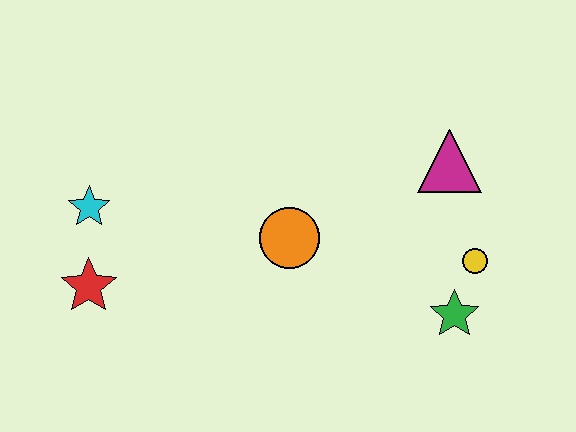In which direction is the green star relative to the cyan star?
The green star is to the right of the cyan star.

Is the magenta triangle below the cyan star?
No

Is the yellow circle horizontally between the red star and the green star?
No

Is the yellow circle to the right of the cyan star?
Yes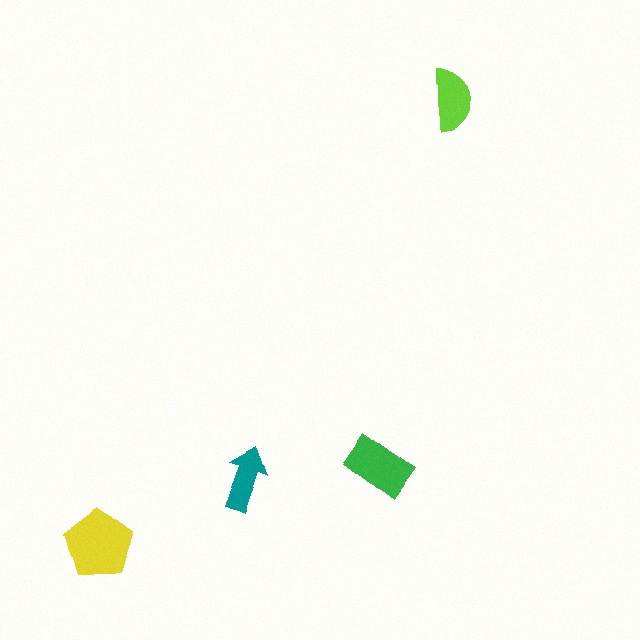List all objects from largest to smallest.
The yellow pentagon, the green rectangle, the lime semicircle, the teal arrow.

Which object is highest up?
The lime semicircle is topmost.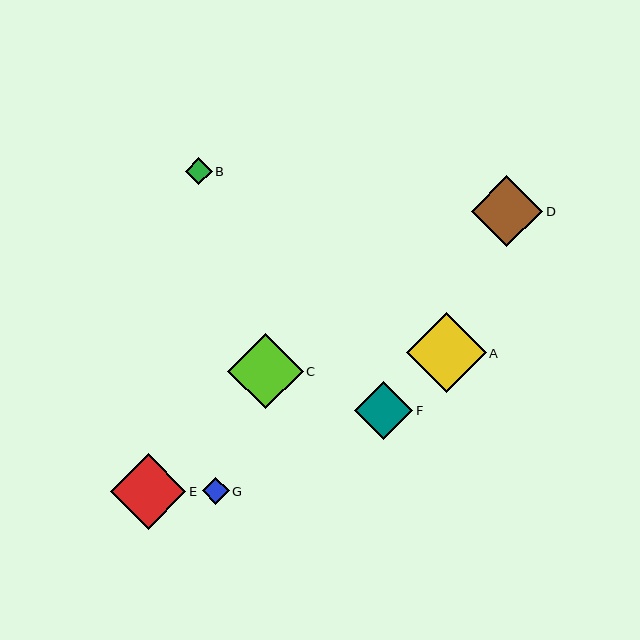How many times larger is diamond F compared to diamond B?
Diamond F is approximately 2.2 times the size of diamond B.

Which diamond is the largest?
Diamond A is the largest with a size of approximately 80 pixels.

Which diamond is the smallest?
Diamond B is the smallest with a size of approximately 27 pixels.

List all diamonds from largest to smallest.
From largest to smallest: A, E, C, D, F, G, B.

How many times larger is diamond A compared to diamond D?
Diamond A is approximately 1.1 times the size of diamond D.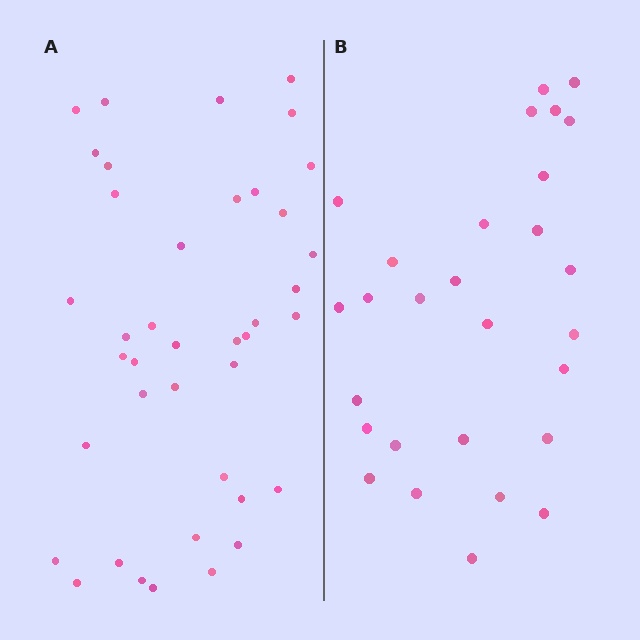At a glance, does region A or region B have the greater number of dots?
Region A (the left region) has more dots.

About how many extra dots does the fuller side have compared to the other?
Region A has roughly 12 or so more dots than region B.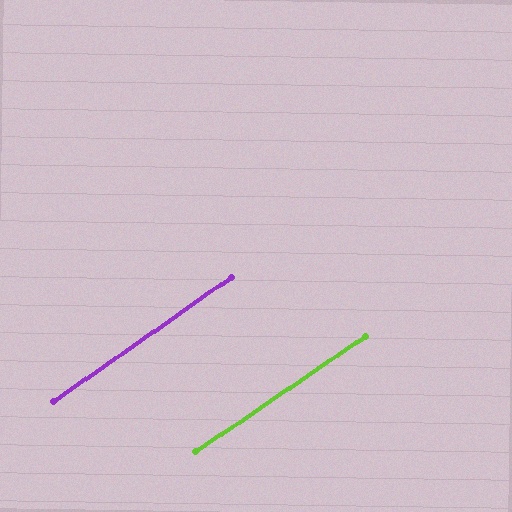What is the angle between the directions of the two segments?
Approximately 1 degree.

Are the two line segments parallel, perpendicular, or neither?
Parallel — their directions differ by only 0.9°.